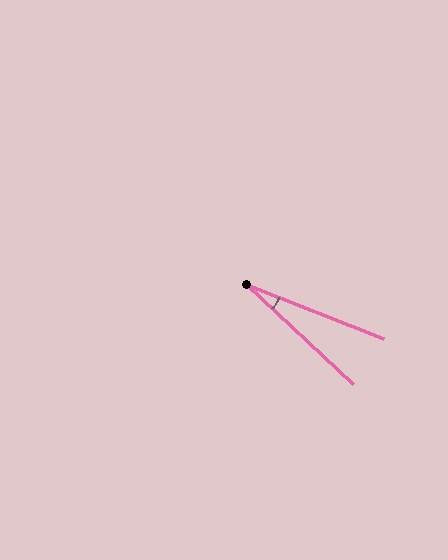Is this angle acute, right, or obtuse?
It is acute.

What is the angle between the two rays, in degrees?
Approximately 22 degrees.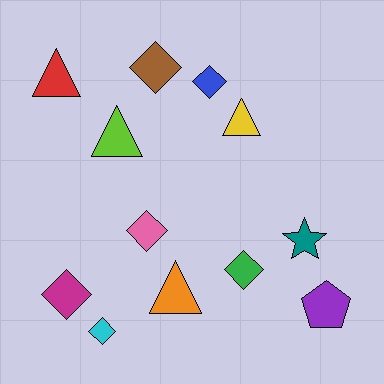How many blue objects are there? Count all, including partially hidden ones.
There is 1 blue object.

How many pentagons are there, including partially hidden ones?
There is 1 pentagon.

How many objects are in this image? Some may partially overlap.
There are 12 objects.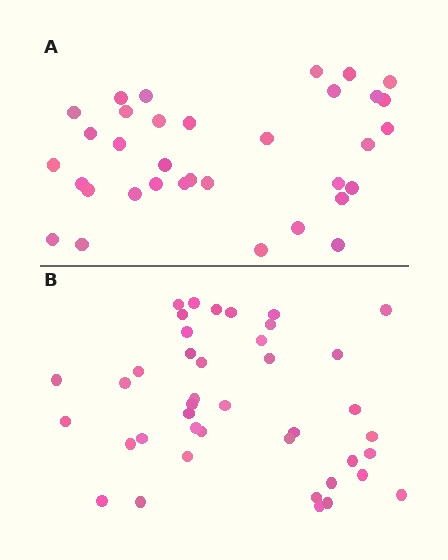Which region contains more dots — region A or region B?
Region B (the bottom region) has more dots.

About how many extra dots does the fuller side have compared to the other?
Region B has roughly 8 or so more dots than region A.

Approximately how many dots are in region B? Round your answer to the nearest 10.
About 40 dots. (The exact count is 41, which rounds to 40.)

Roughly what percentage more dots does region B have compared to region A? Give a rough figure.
About 20% more.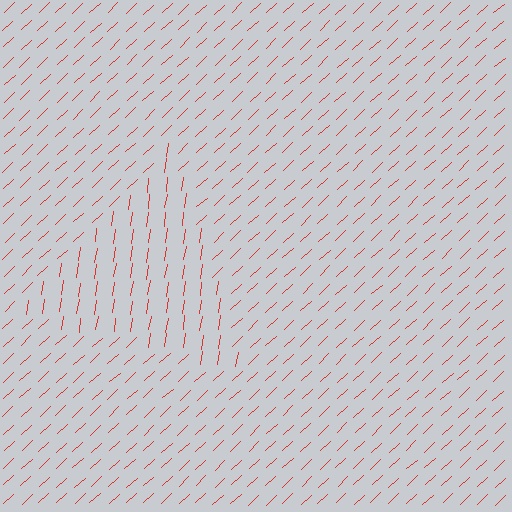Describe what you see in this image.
The image is filled with small red line segments. A triangle region in the image has lines oriented differently from the surrounding lines, creating a visible texture boundary.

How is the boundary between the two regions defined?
The boundary is defined purely by a change in line orientation (approximately 38 degrees difference). All lines are the same color and thickness.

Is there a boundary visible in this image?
Yes, there is a texture boundary formed by a change in line orientation.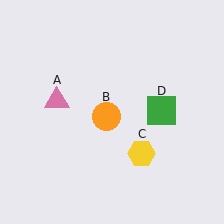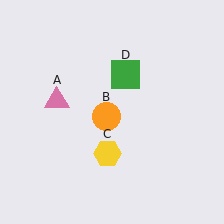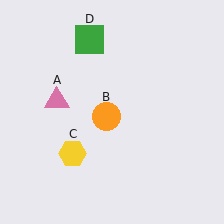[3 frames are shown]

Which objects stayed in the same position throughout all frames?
Pink triangle (object A) and orange circle (object B) remained stationary.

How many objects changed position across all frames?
2 objects changed position: yellow hexagon (object C), green square (object D).